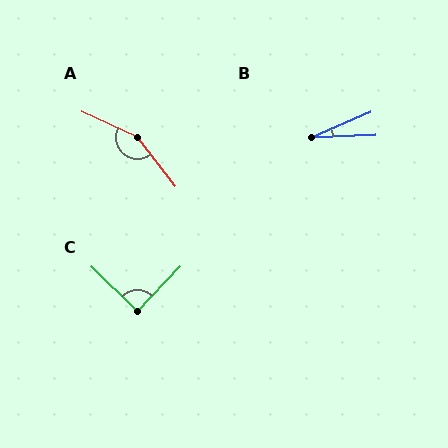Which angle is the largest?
A, at approximately 153 degrees.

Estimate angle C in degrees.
Approximately 90 degrees.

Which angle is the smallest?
B, at approximately 21 degrees.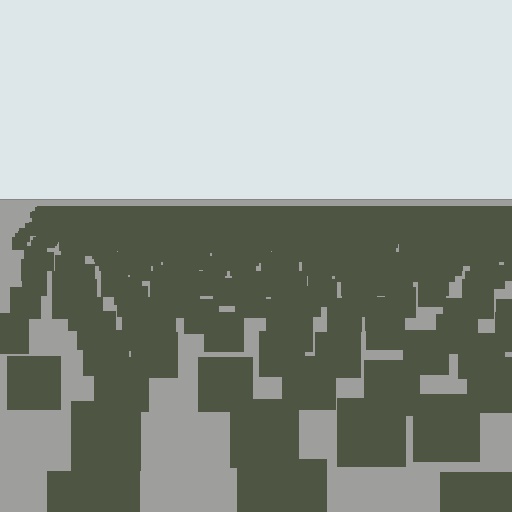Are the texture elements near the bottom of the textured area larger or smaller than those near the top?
Larger. Near the bottom, elements are closer to the viewer and appear at a bigger on-screen size.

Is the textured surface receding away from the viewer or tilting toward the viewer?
The surface is receding away from the viewer. Texture elements get smaller and denser toward the top.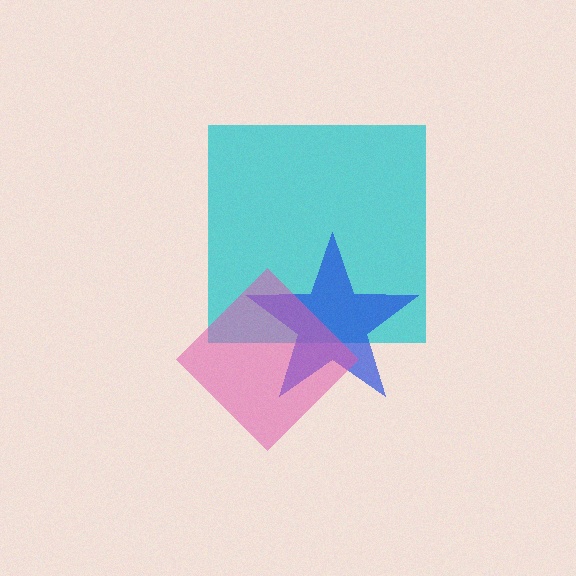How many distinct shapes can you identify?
There are 3 distinct shapes: a cyan square, a blue star, a pink diamond.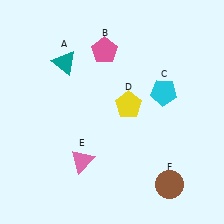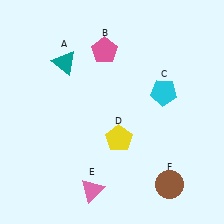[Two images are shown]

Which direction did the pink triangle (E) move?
The pink triangle (E) moved down.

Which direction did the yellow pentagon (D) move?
The yellow pentagon (D) moved down.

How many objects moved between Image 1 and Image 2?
2 objects moved between the two images.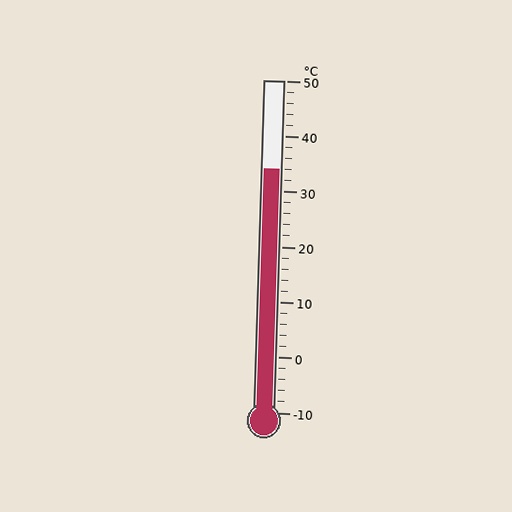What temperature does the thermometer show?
The thermometer shows approximately 34°C.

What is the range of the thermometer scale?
The thermometer scale ranges from -10°C to 50°C.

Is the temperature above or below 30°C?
The temperature is above 30°C.